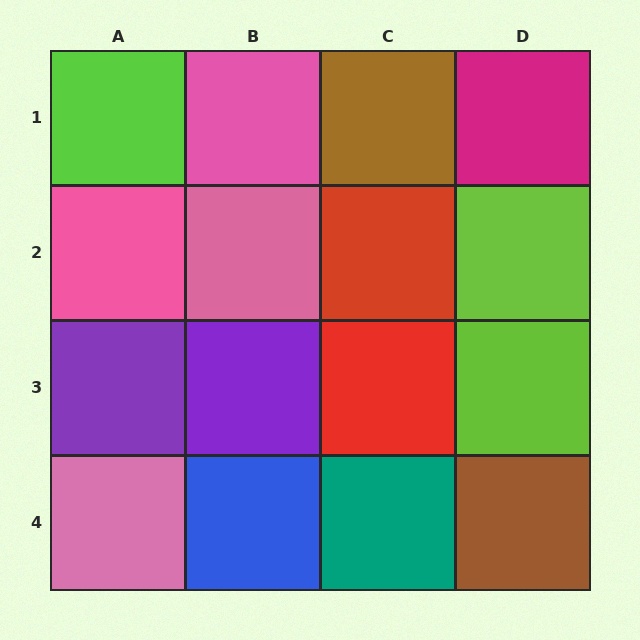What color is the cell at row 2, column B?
Pink.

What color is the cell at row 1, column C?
Brown.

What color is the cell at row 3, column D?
Lime.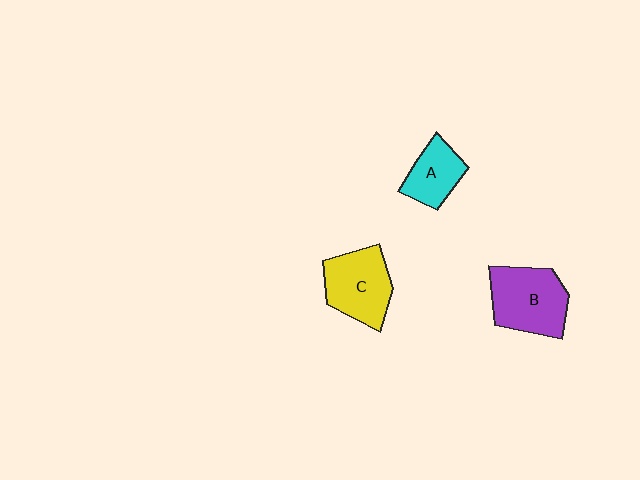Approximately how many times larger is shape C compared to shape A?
Approximately 1.5 times.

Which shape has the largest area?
Shape B (purple).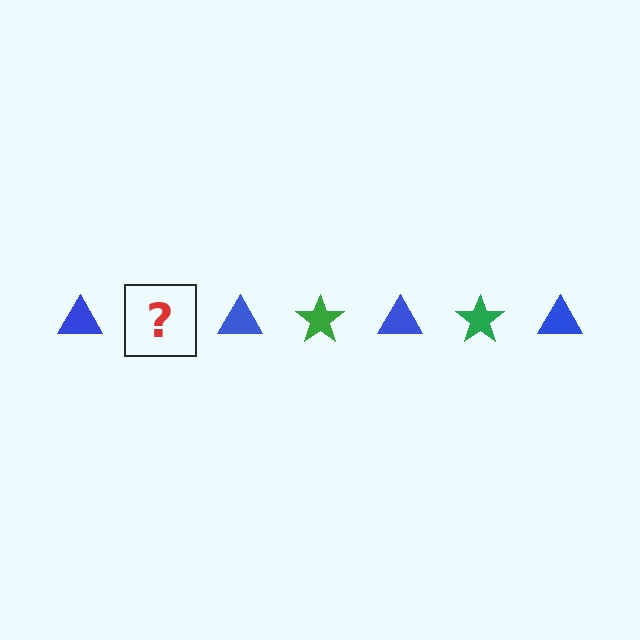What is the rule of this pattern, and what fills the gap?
The rule is that the pattern alternates between blue triangle and green star. The gap should be filled with a green star.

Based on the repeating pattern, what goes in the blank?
The blank should be a green star.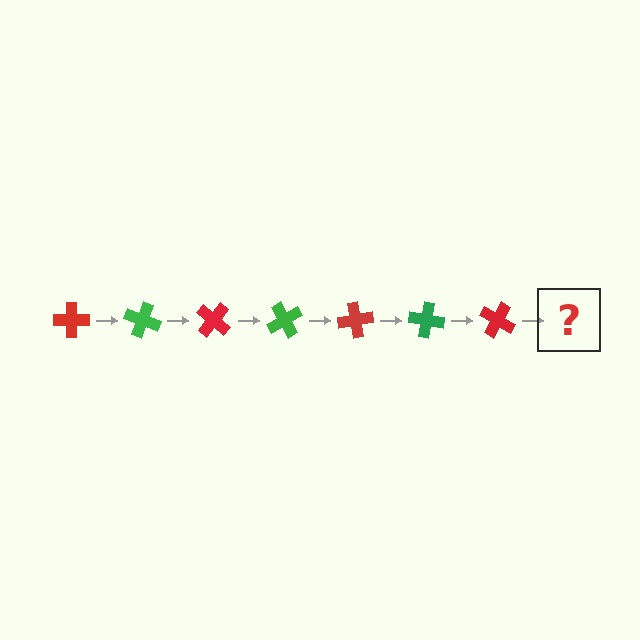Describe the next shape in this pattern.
It should be a green cross, rotated 140 degrees from the start.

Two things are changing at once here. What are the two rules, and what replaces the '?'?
The two rules are that it rotates 20 degrees each step and the color cycles through red and green. The '?' should be a green cross, rotated 140 degrees from the start.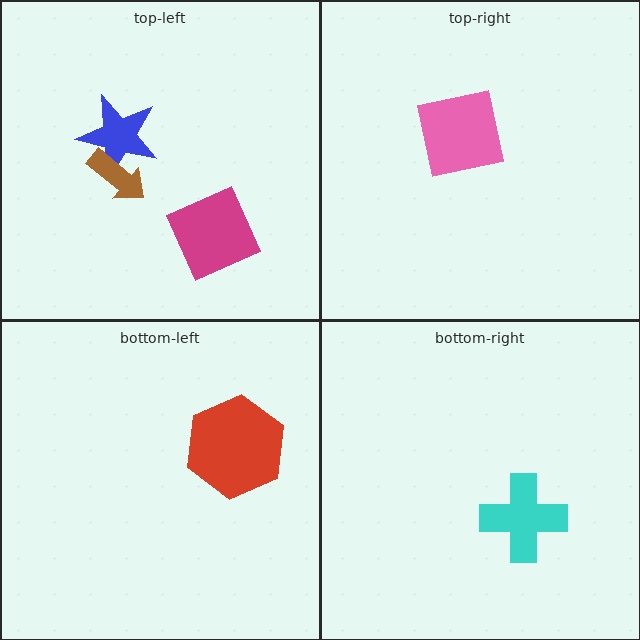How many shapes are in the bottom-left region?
1.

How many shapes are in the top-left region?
3.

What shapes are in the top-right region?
The pink square.